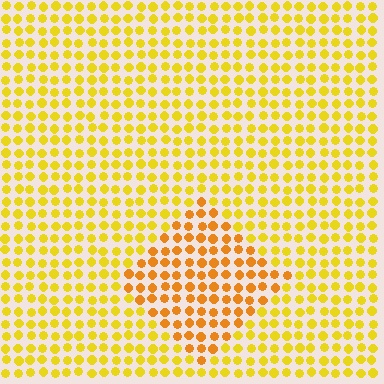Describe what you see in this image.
The image is filled with small yellow elements in a uniform arrangement. A diamond-shaped region is visible where the elements are tinted to a slightly different hue, forming a subtle color boundary.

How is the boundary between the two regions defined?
The boundary is defined purely by a slight shift in hue (about 23 degrees). Spacing, size, and orientation are identical on both sides.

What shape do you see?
I see a diamond.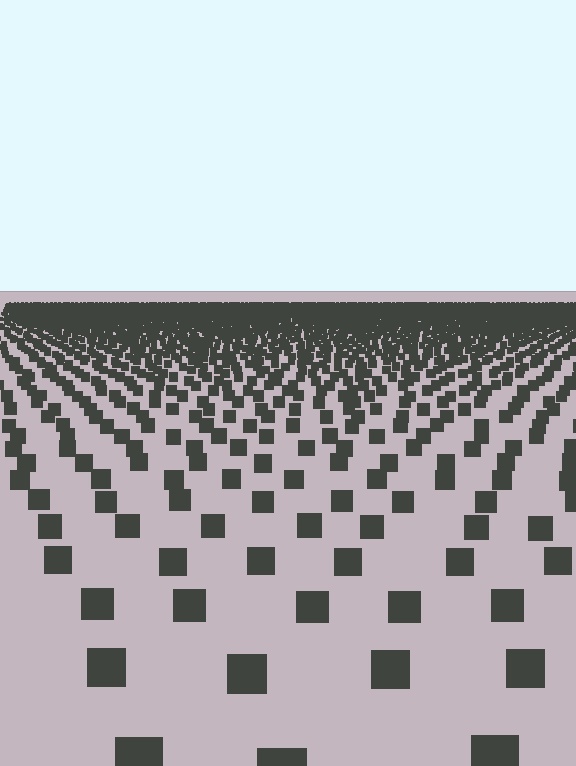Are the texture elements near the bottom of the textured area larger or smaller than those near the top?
Larger. Near the bottom, elements are closer to the viewer and appear at a bigger on-screen size.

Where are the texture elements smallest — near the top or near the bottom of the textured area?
Near the top.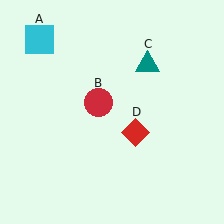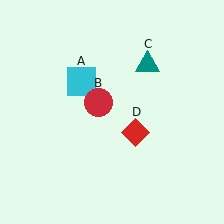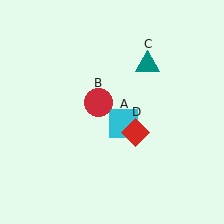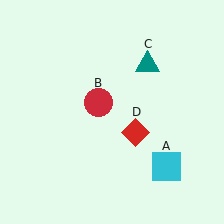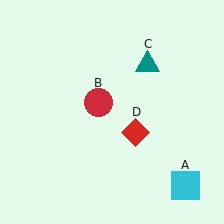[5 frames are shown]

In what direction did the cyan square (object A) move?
The cyan square (object A) moved down and to the right.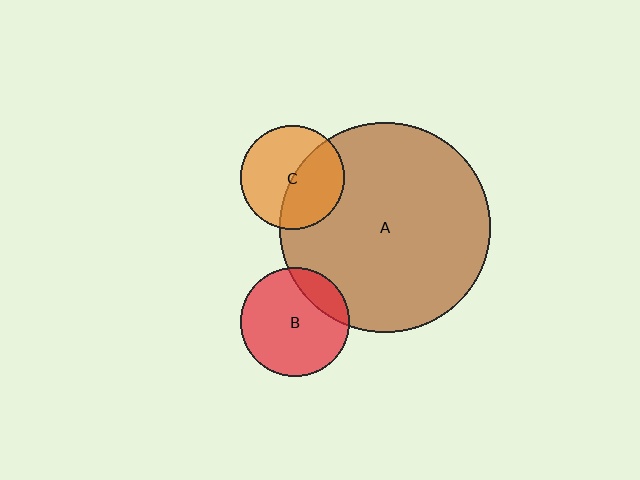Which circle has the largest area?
Circle A (brown).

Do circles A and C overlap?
Yes.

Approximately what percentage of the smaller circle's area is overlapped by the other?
Approximately 45%.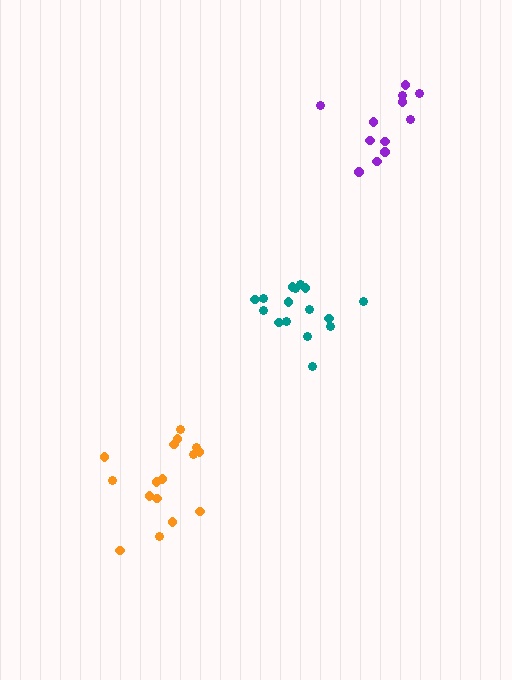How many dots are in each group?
Group 1: 16 dots, Group 2: 16 dots, Group 3: 12 dots (44 total).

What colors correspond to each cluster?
The clusters are colored: teal, orange, purple.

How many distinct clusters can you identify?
There are 3 distinct clusters.